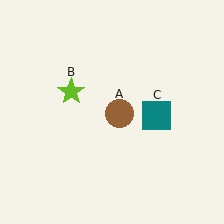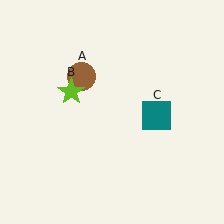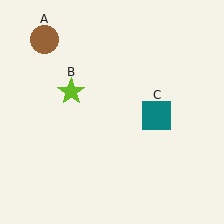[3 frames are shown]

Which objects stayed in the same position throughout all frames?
Lime star (object B) and teal square (object C) remained stationary.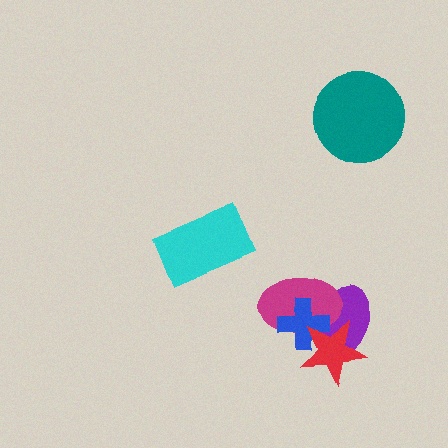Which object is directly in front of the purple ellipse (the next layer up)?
The magenta ellipse is directly in front of the purple ellipse.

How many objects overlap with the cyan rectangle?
0 objects overlap with the cyan rectangle.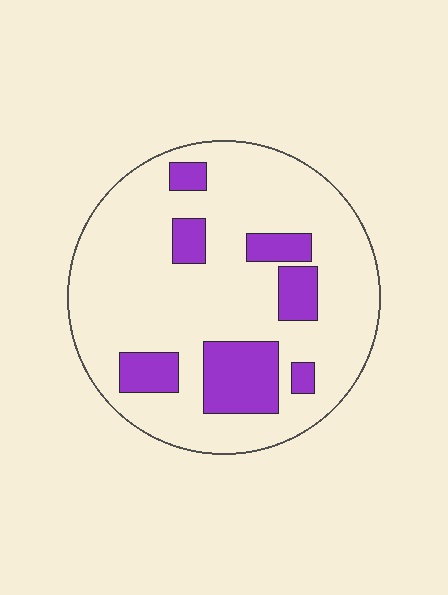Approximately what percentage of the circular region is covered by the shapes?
Approximately 20%.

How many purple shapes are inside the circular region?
7.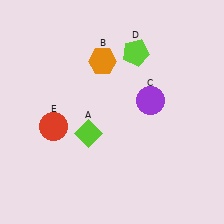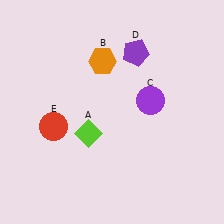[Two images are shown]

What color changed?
The pentagon (D) changed from lime in Image 1 to purple in Image 2.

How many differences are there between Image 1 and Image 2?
There is 1 difference between the two images.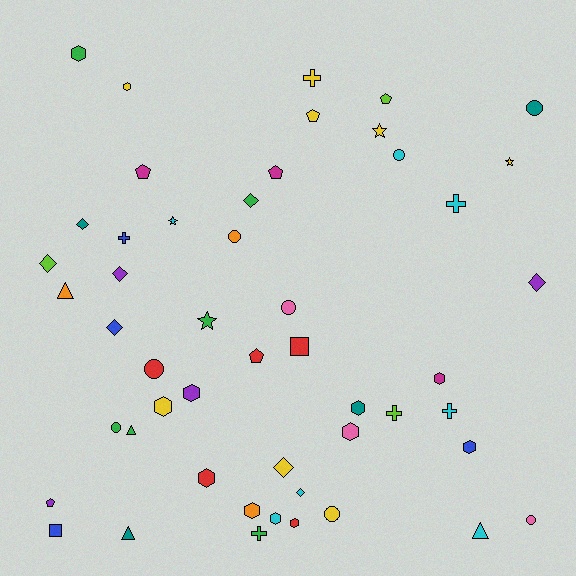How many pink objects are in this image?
There are 3 pink objects.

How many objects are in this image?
There are 50 objects.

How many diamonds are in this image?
There are 8 diamonds.